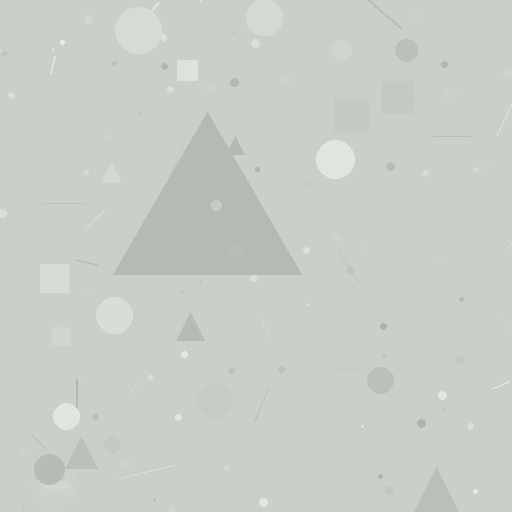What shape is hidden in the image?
A triangle is hidden in the image.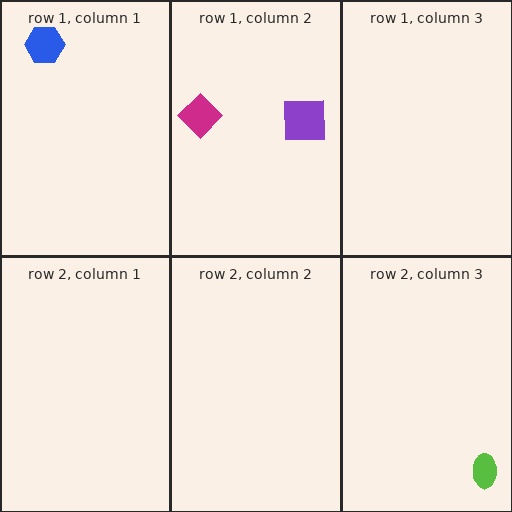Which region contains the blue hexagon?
The row 1, column 1 region.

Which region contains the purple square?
The row 1, column 2 region.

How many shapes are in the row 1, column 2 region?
2.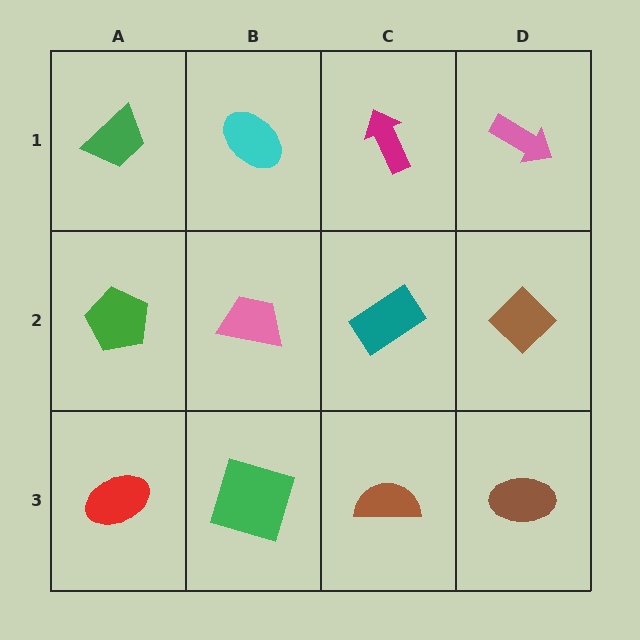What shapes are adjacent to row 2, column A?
A green trapezoid (row 1, column A), a red ellipse (row 3, column A), a pink trapezoid (row 2, column B).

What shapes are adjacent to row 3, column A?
A green pentagon (row 2, column A), a green square (row 3, column B).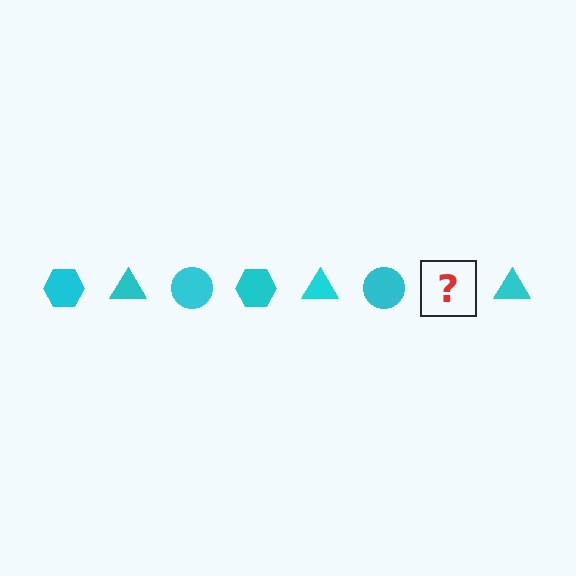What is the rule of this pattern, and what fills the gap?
The rule is that the pattern cycles through hexagon, triangle, circle shapes in cyan. The gap should be filled with a cyan hexagon.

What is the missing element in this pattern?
The missing element is a cyan hexagon.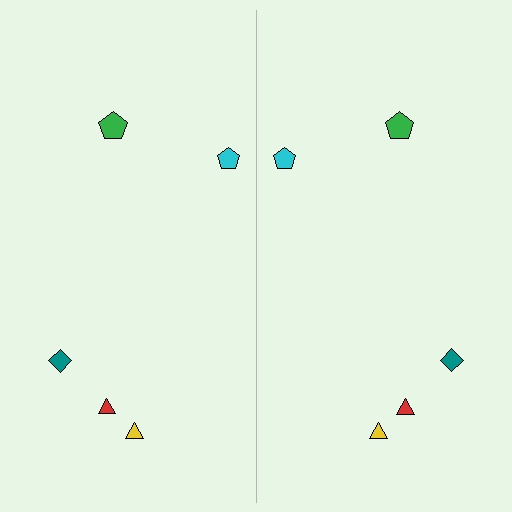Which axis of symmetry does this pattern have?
The pattern has a vertical axis of symmetry running through the center of the image.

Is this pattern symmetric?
Yes, this pattern has bilateral (reflection) symmetry.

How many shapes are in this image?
There are 10 shapes in this image.